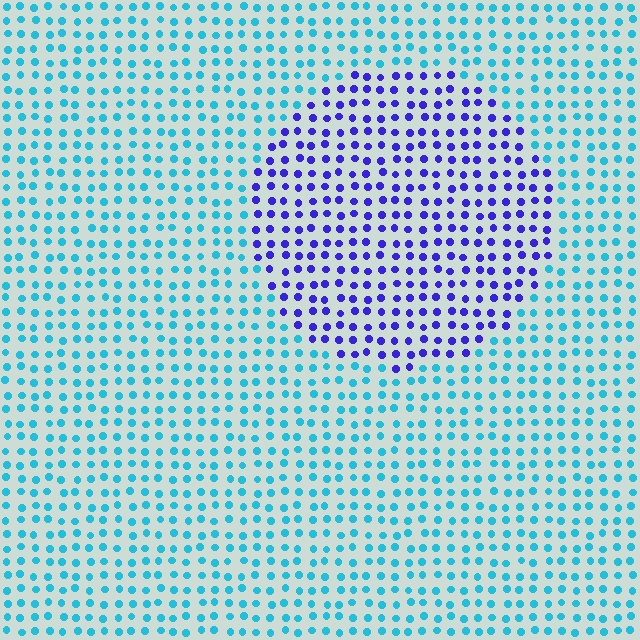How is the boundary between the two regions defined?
The boundary is defined purely by a slight shift in hue (about 59 degrees). Spacing, size, and orientation are identical on both sides.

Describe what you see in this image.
The image is filled with small cyan elements in a uniform arrangement. A circle-shaped region is visible where the elements are tinted to a slightly different hue, forming a subtle color boundary.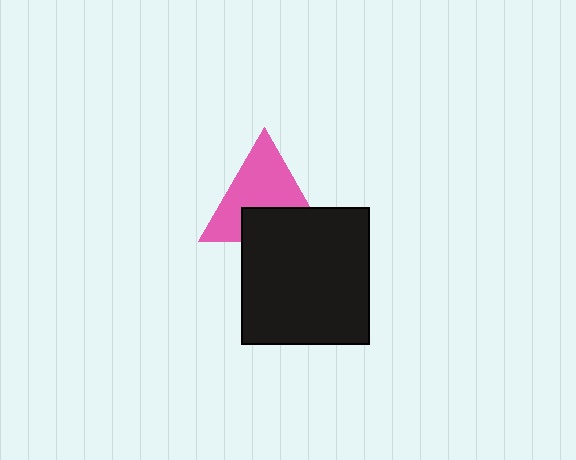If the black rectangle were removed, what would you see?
You would see the complete pink triangle.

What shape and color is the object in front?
The object in front is a black rectangle.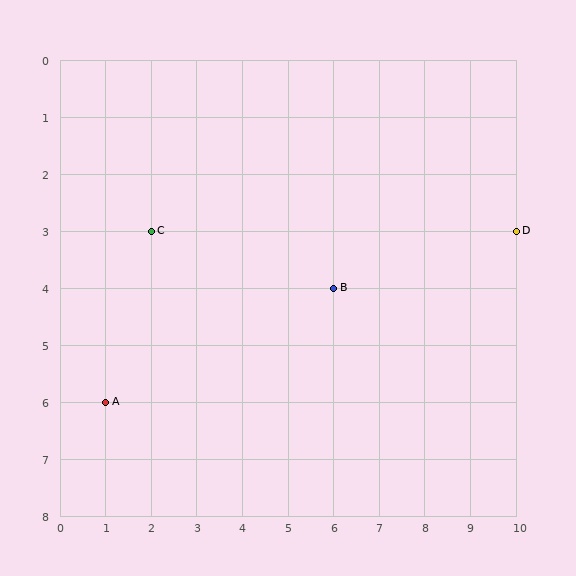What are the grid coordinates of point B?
Point B is at grid coordinates (6, 4).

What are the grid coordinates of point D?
Point D is at grid coordinates (10, 3).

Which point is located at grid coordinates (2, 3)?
Point C is at (2, 3).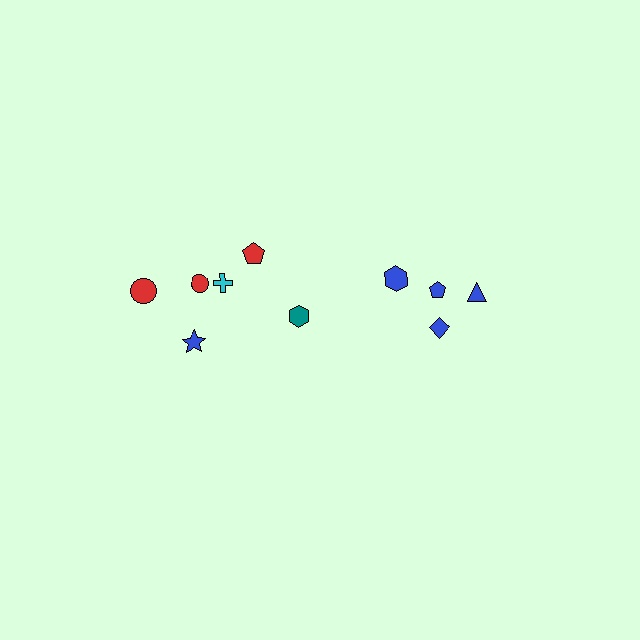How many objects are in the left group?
There are 6 objects.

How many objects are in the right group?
There are 4 objects.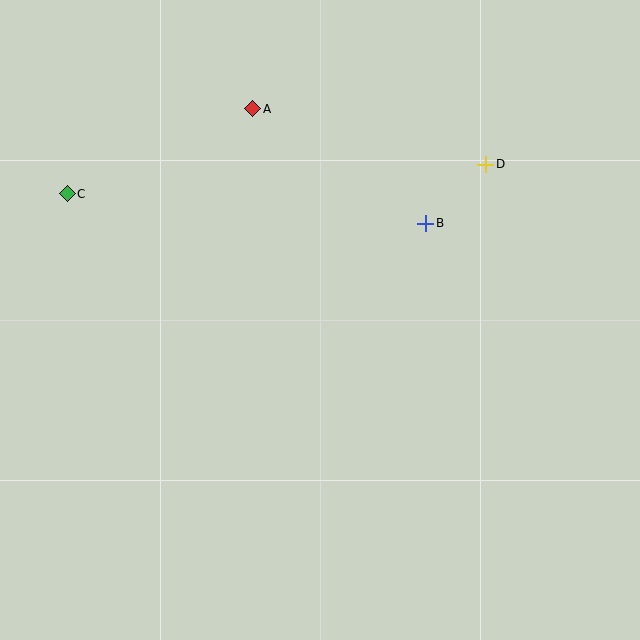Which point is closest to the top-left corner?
Point C is closest to the top-left corner.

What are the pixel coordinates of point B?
Point B is at (426, 223).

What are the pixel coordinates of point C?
Point C is at (67, 194).